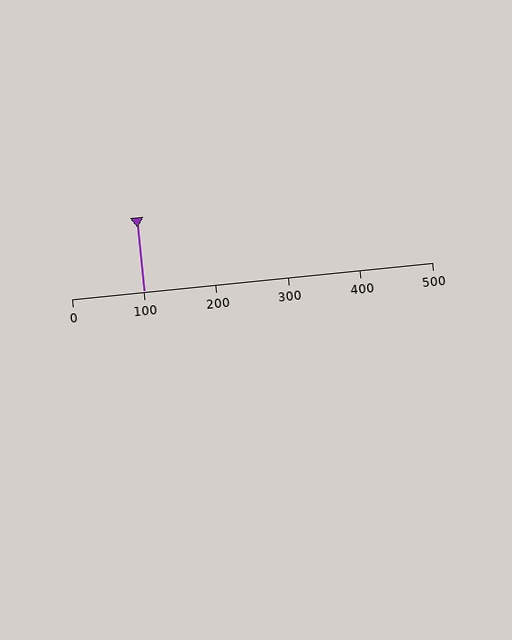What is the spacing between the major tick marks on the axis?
The major ticks are spaced 100 apart.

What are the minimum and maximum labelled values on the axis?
The axis runs from 0 to 500.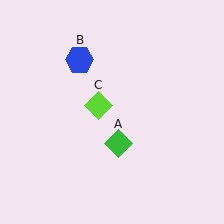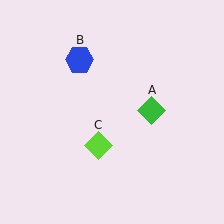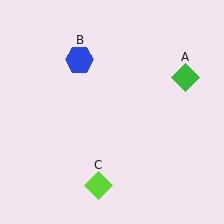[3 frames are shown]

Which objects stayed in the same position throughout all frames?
Blue hexagon (object B) remained stationary.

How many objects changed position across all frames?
2 objects changed position: green diamond (object A), lime diamond (object C).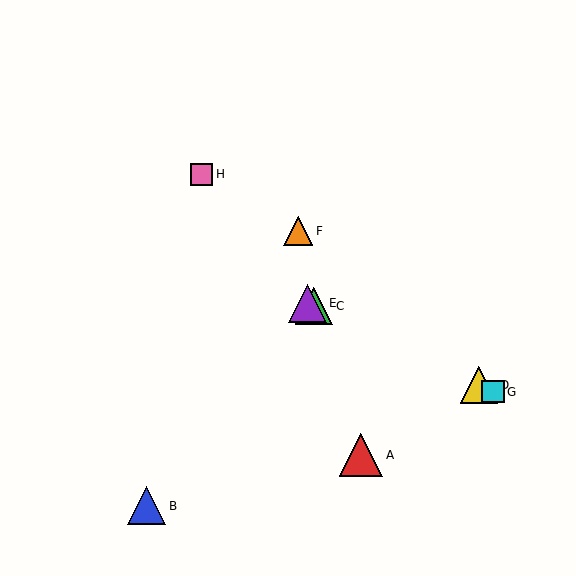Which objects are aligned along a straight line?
Objects C, D, E, G are aligned along a straight line.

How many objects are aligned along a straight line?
4 objects (C, D, E, G) are aligned along a straight line.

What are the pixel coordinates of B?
Object B is at (146, 506).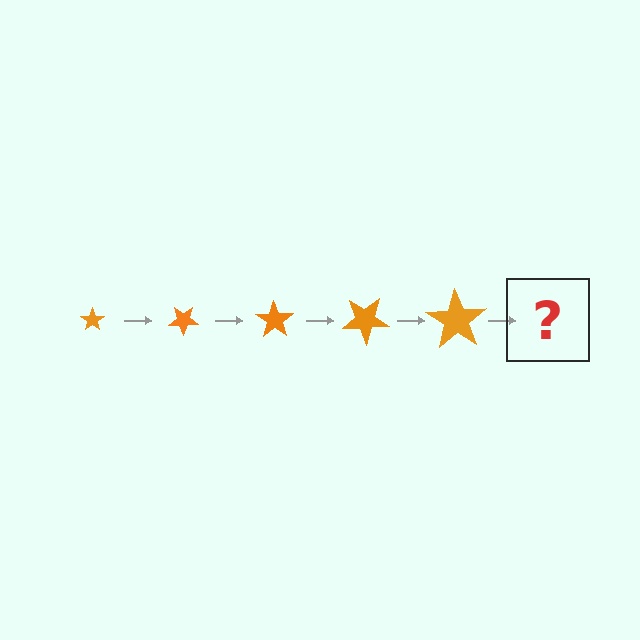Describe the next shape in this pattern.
It should be a star, larger than the previous one and rotated 175 degrees from the start.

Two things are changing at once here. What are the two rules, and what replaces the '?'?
The two rules are that the star grows larger each step and it rotates 35 degrees each step. The '?' should be a star, larger than the previous one and rotated 175 degrees from the start.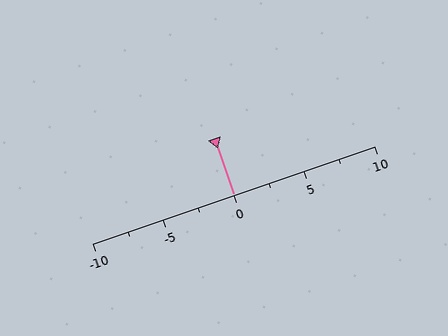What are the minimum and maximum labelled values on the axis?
The axis runs from -10 to 10.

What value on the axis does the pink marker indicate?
The marker indicates approximately 0.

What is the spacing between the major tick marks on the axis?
The major ticks are spaced 5 apart.